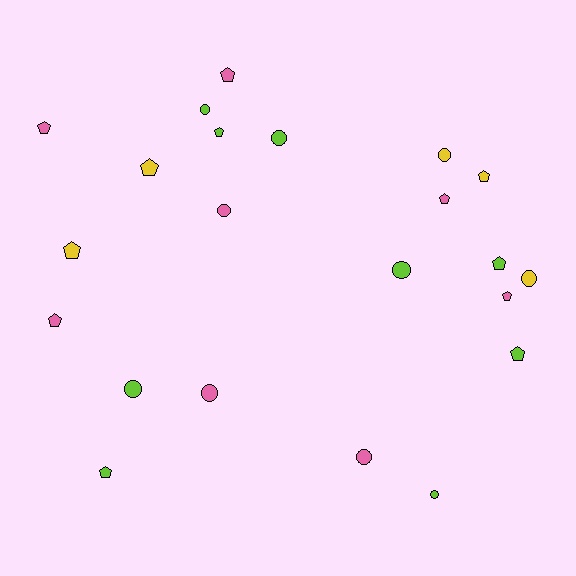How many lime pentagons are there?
There are 4 lime pentagons.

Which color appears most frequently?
Lime, with 9 objects.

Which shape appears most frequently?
Pentagon, with 12 objects.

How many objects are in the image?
There are 22 objects.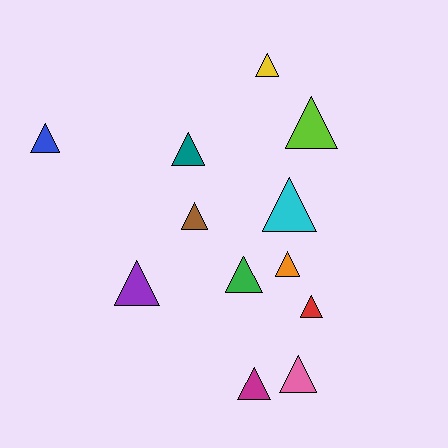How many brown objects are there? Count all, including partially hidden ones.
There is 1 brown object.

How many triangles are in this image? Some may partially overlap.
There are 12 triangles.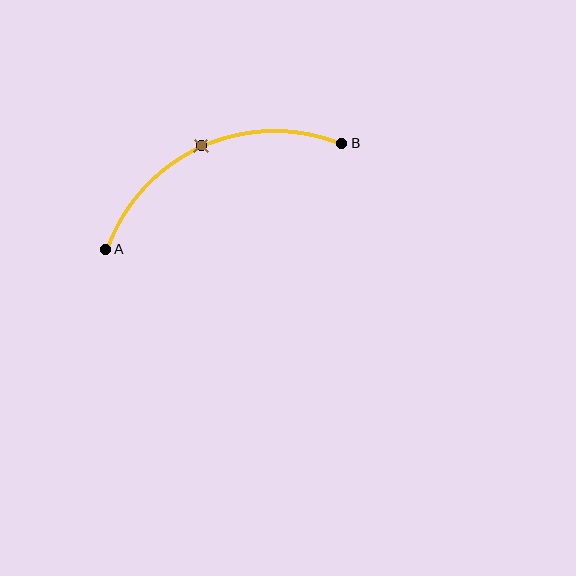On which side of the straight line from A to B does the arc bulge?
The arc bulges above the straight line connecting A and B.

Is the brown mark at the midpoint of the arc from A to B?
Yes. The brown mark lies on the arc at equal arc-length from both A and B — it is the arc midpoint.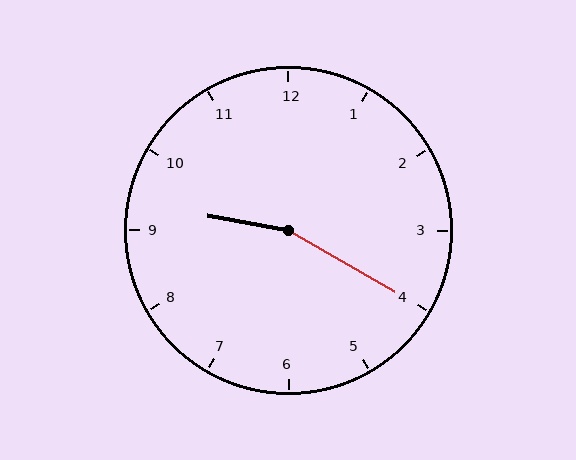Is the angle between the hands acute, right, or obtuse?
It is obtuse.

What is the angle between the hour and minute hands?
Approximately 160 degrees.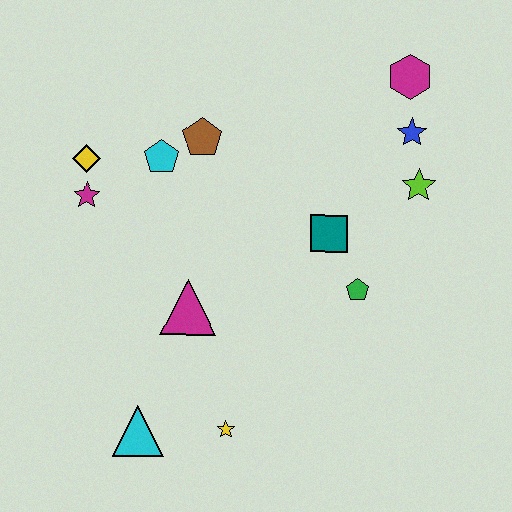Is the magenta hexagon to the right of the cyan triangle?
Yes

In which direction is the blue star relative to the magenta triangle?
The blue star is to the right of the magenta triangle.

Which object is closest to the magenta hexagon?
The blue star is closest to the magenta hexagon.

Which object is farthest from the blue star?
The cyan triangle is farthest from the blue star.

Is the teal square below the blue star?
Yes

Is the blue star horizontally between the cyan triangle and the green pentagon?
No